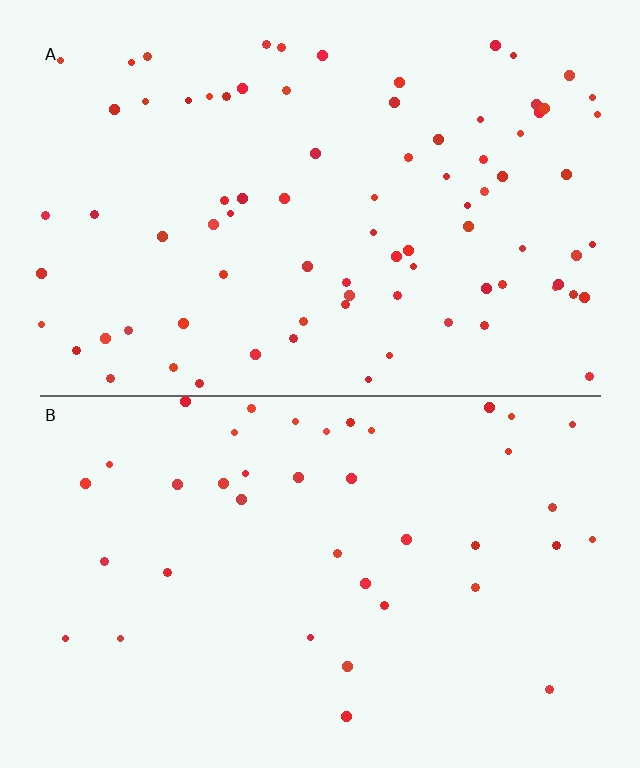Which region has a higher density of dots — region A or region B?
A (the top).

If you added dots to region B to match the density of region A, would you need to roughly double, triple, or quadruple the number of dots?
Approximately double.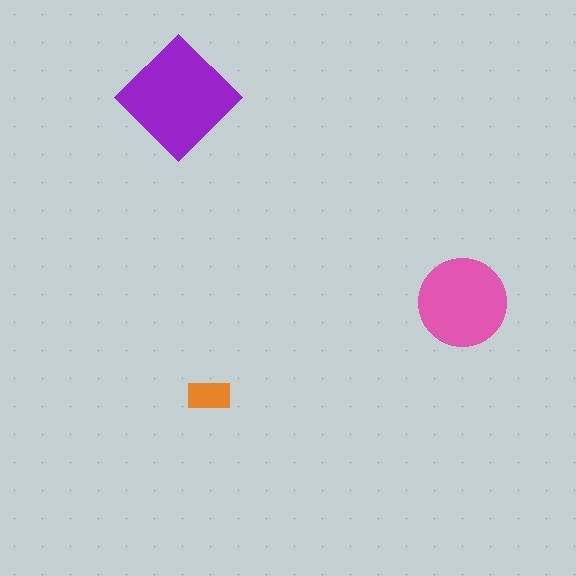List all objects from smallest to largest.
The orange rectangle, the pink circle, the purple diamond.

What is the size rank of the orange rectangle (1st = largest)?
3rd.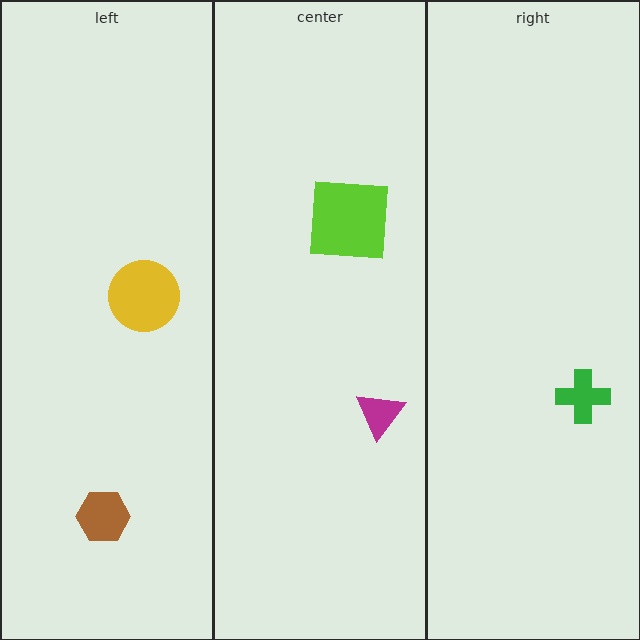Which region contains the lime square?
The center region.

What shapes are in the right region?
The green cross.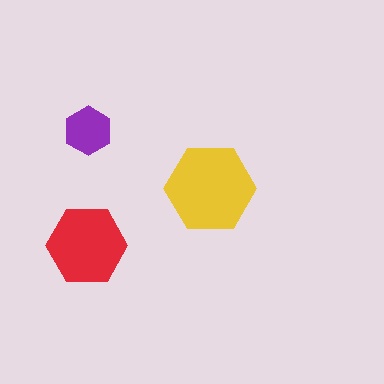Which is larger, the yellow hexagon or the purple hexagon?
The yellow one.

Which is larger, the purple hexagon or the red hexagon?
The red one.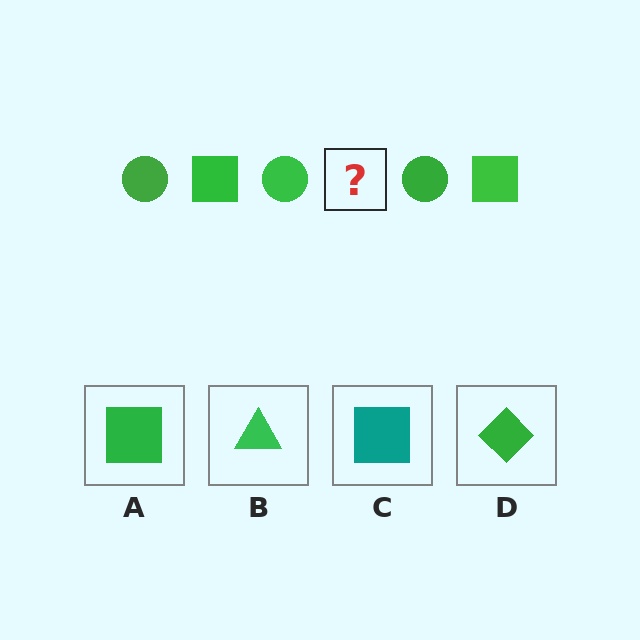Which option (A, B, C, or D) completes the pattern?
A.